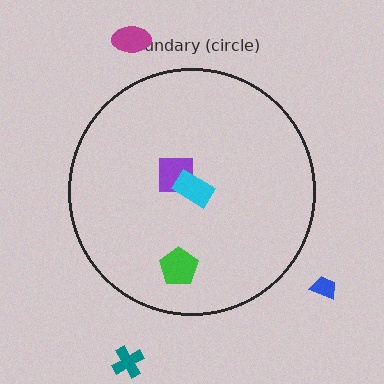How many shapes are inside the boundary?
3 inside, 3 outside.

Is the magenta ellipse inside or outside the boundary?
Outside.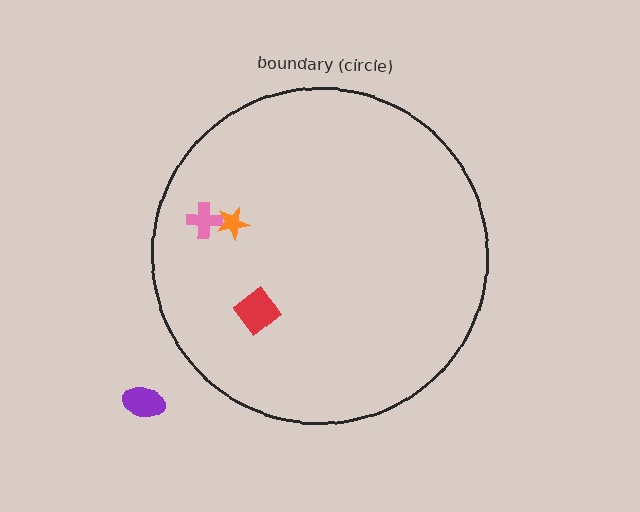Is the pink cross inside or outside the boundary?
Inside.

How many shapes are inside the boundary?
3 inside, 1 outside.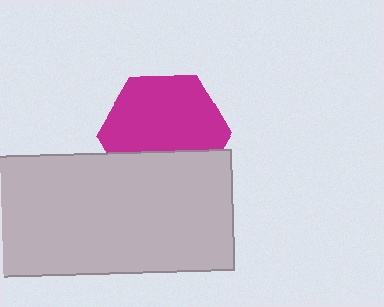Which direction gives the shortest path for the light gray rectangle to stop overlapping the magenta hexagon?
Moving down gives the shortest separation.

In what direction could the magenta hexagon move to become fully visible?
The magenta hexagon could move up. That would shift it out from behind the light gray rectangle entirely.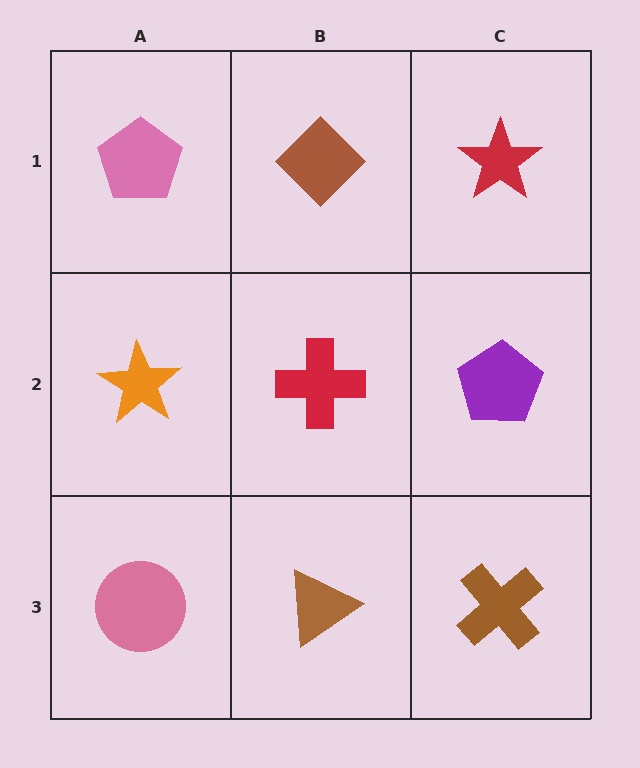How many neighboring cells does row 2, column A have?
3.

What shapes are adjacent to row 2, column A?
A pink pentagon (row 1, column A), a pink circle (row 3, column A), a red cross (row 2, column B).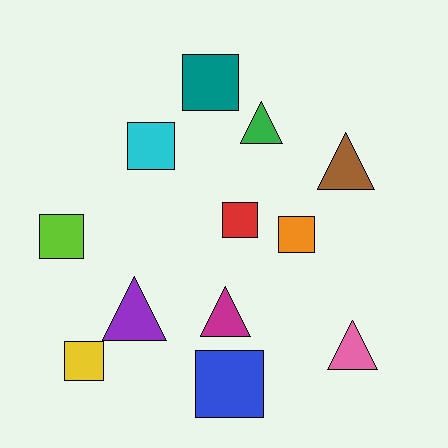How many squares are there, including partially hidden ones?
There are 7 squares.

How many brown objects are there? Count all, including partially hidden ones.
There is 1 brown object.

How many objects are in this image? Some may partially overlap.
There are 12 objects.